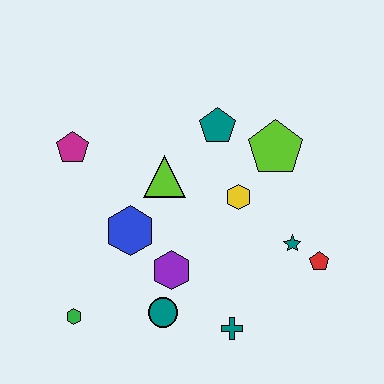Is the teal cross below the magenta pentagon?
Yes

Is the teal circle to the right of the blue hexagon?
Yes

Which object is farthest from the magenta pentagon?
The red pentagon is farthest from the magenta pentagon.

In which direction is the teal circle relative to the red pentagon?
The teal circle is to the left of the red pentagon.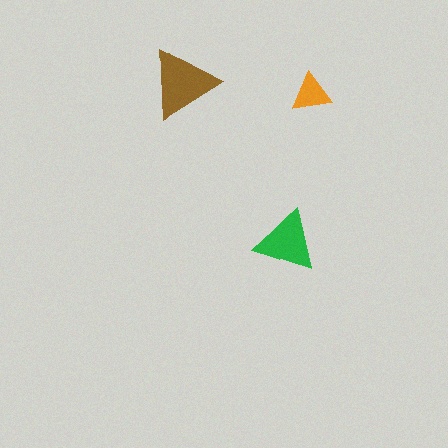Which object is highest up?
The brown triangle is topmost.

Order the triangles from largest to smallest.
the brown one, the green one, the orange one.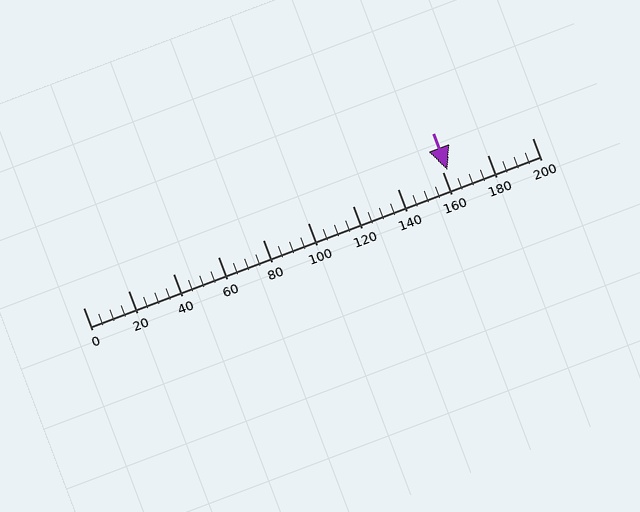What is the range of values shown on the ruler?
The ruler shows values from 0 to 200.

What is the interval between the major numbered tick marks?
The major tick marks are spaced 20 units apart.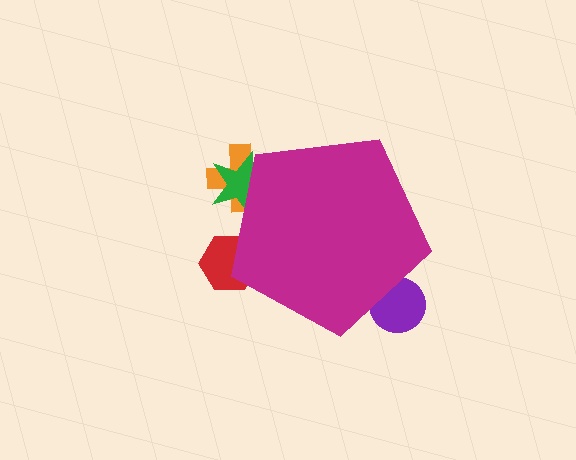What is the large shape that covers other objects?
A magenta pentagon.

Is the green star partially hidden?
Yes, the green star is partially hidden behind the magenta pentagon.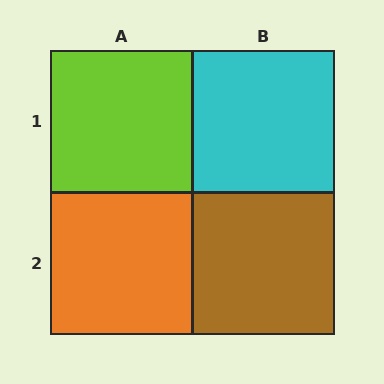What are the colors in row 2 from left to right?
Orange, brown.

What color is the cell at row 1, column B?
Cyan.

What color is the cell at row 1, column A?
Lime.